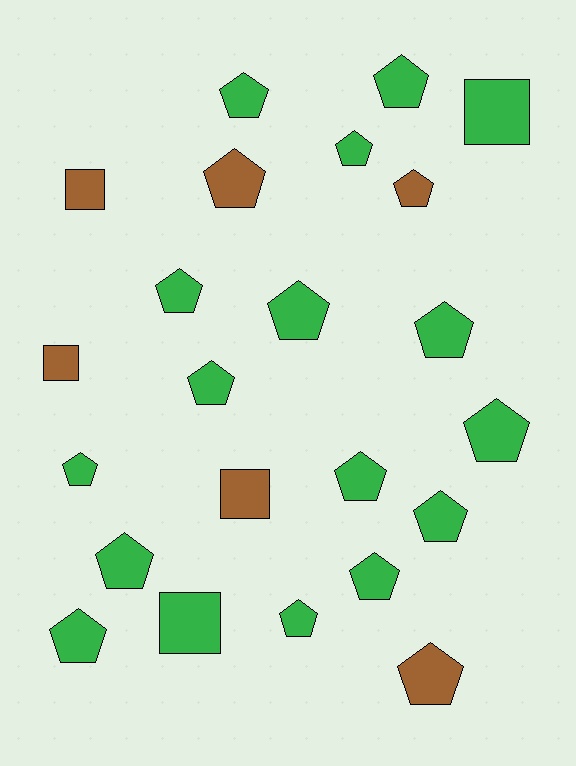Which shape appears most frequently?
Pentagon, with 18 objects.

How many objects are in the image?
There are 23 objects.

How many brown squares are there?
There are 3 brown squares.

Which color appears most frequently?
Green, with 17 objects.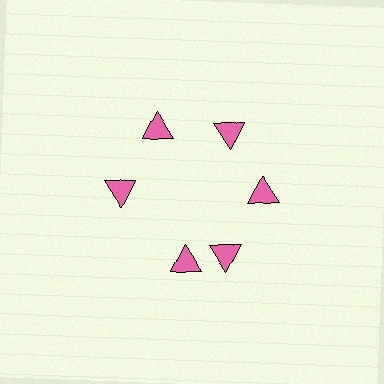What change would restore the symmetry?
The symmetry would be restored by rotating it back into even spacing with its neighbors so that all 6 triangles sit at equal angles and equal distance from the center.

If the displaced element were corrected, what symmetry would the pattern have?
It would have 6-fold rotational symmetry — the pattern would map onto itself every 60 degrees.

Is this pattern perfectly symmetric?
No. The 6 pink triangles are arranged in a ring, but one element near the 7 o'clock position is rotated out of alignment along the ring, breaking the 6-fold rotational symmetry.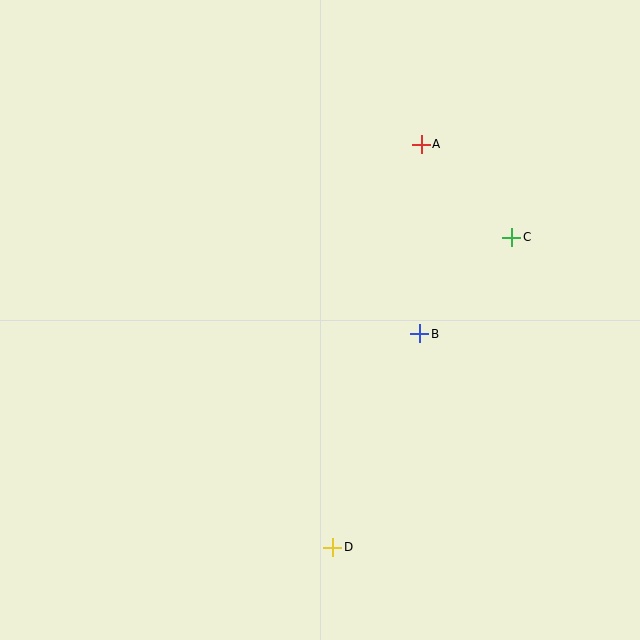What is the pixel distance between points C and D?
The distance between C and D is 358 pixels.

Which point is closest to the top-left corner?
Point A is closest to the top-left corner.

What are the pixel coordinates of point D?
Point D is at (333, 547).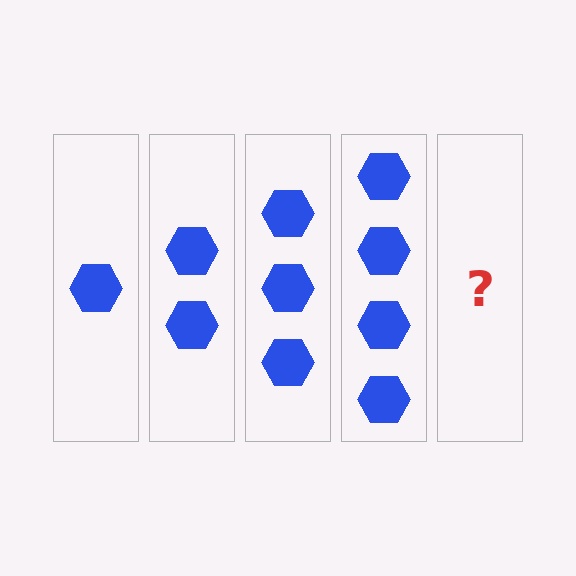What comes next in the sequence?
The next element should be 5 hexagons.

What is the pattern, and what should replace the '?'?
The pattern is that each step adds one more hexagon. The '?' should be 5 hexagons.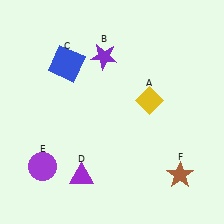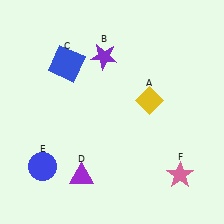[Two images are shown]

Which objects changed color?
E changed from purple to blue. F changed from brown to pink.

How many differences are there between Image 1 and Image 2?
There are 2 differences between the two images.